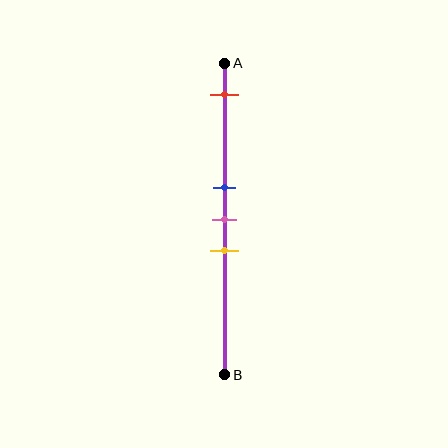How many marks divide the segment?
There are 4 marks dividing the segment.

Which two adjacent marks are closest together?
The blue and pink marks are the closest adjacent pair.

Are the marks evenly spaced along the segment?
No, the marks are not evenly spaced.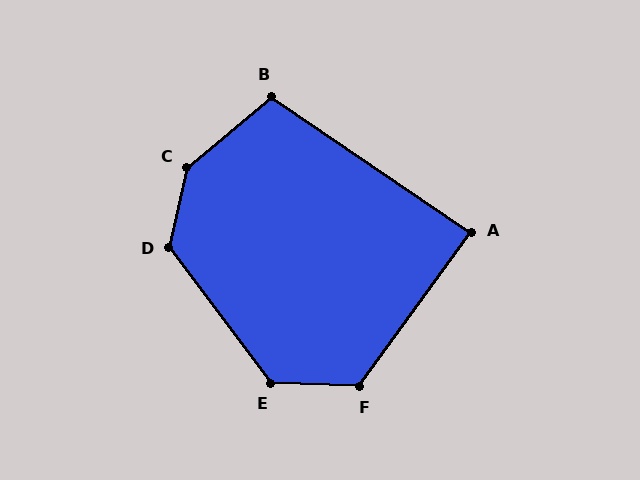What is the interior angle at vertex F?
Approximately 124 degrees (obtuse).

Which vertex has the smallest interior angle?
A, at approximately 88 degrees.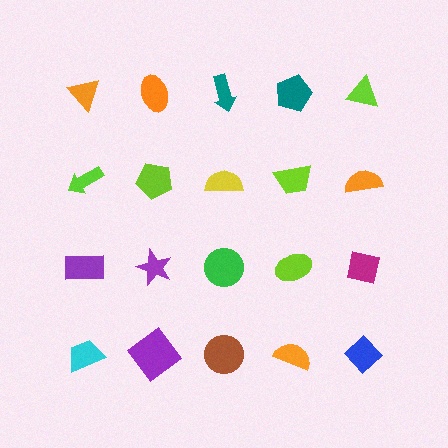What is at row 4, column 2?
A purple diamond.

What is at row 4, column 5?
A blue diamond.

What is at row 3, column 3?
A green circle.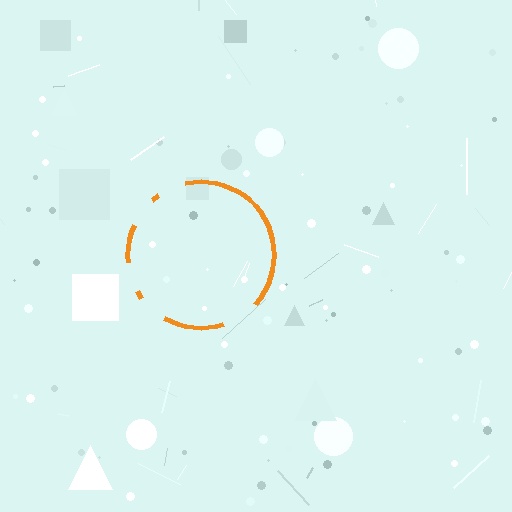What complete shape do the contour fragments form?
The contour fragments form a circle.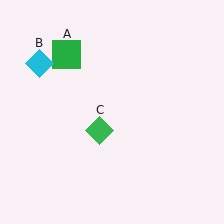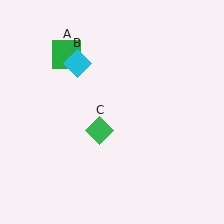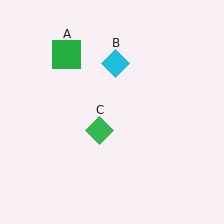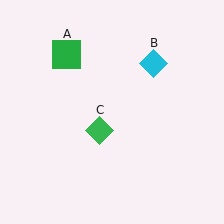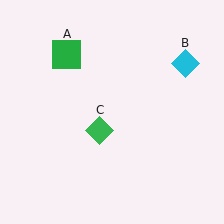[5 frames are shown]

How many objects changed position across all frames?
1 object changed position: cyan diamond (object B).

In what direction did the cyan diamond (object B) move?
The cyan diamond (object B) moved right.